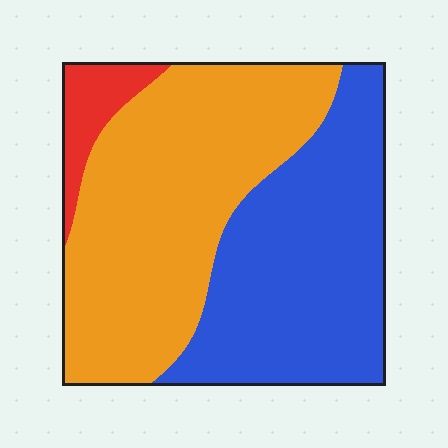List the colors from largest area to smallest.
From largest to smallest: orange, blue, red.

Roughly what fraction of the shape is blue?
Blue covers 43% of the shape.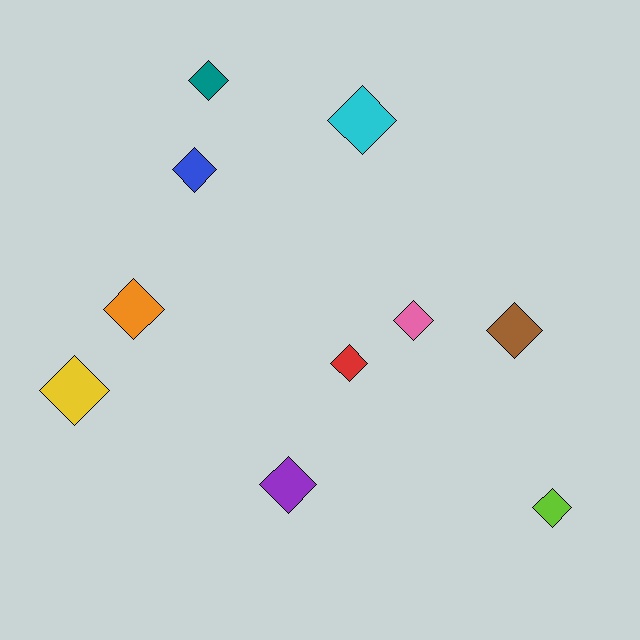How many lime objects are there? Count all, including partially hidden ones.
There is 1 lime object.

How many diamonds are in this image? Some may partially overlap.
There are 10 diamonds.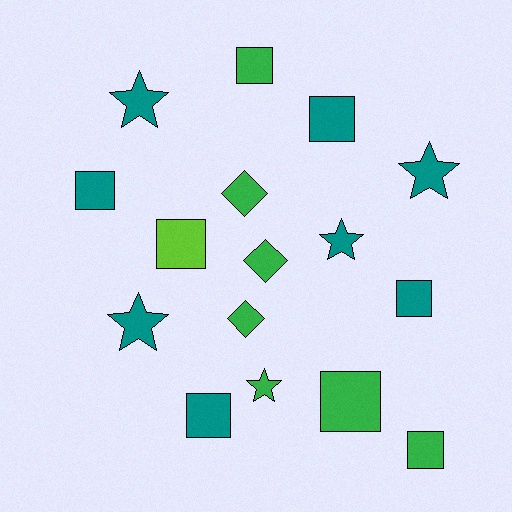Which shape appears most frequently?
Square, with 8 objects.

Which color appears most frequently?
Teal, with 8 objects.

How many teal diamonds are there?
There are no teal diamonds.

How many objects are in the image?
There are 16 objects.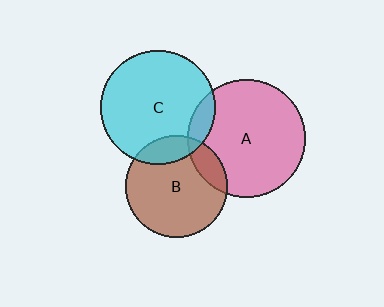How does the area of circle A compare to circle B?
Approximately 1.3 times.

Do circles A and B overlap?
Yes.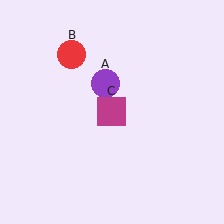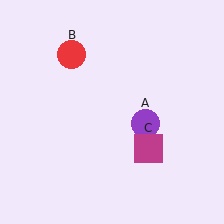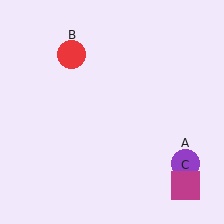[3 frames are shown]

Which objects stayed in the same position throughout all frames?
Red circle (object B) remained stationary.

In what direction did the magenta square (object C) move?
The magenta square (object C) moved down and to the right.